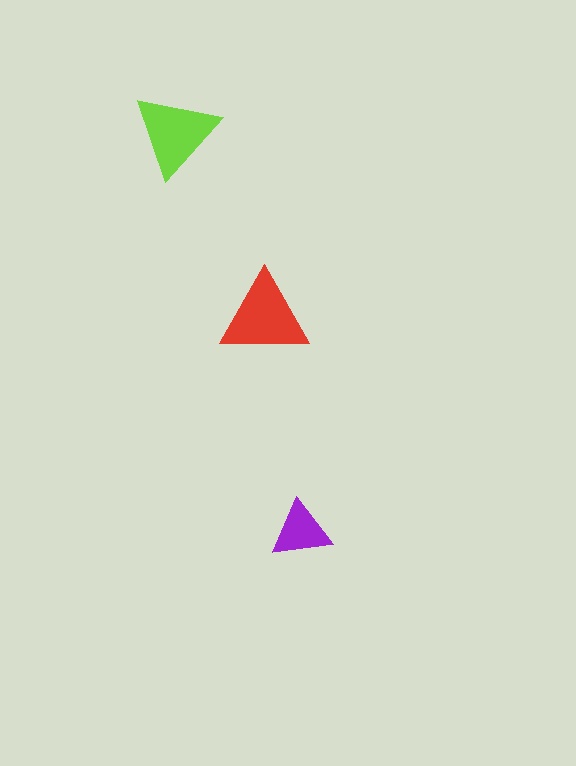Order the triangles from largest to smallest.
the red one, the lime one, the purple one.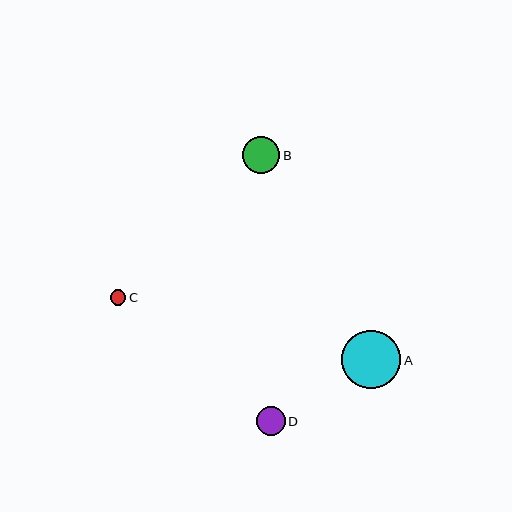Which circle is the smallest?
Circle C is the smallest with a size of approximately 15 pixels.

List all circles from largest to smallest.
From largest to smallest: A, B, D, C.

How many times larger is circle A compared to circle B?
Circle A is approximately 1.6 times the size of circle B.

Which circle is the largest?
Circle A is the largest with a size of approximately 59 pixels.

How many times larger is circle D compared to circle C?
Circle D is approximately 1.9 times the size of circle C.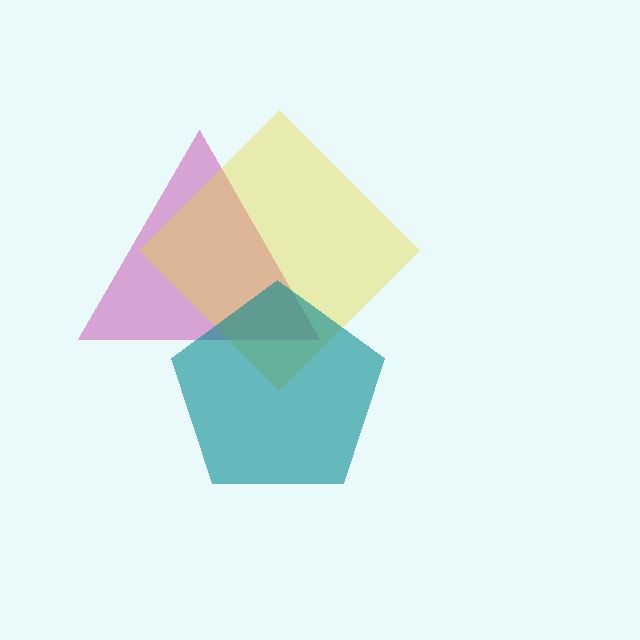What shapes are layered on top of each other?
The layered shapes are: a magenta triangle, a yellow diamond, a teal pentagon.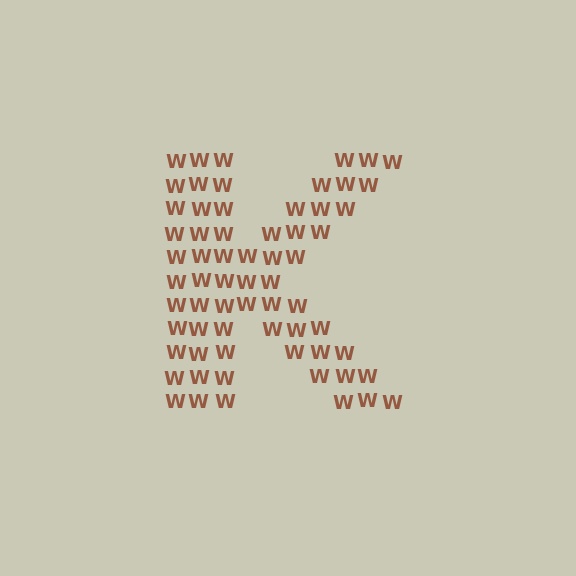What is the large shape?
The large shape is the letter K.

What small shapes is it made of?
It is made of small letter W's.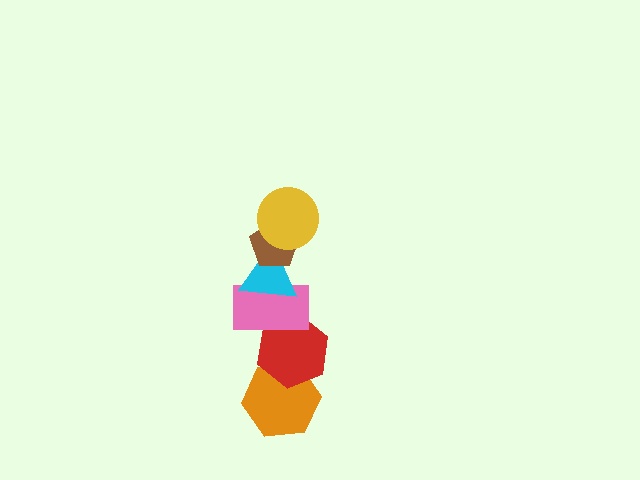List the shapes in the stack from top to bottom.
From top to bottom: the yellow circle, the brown pentagon, the cyan triangle, the pink rectangle, the red hexagon, the orange hexagon.